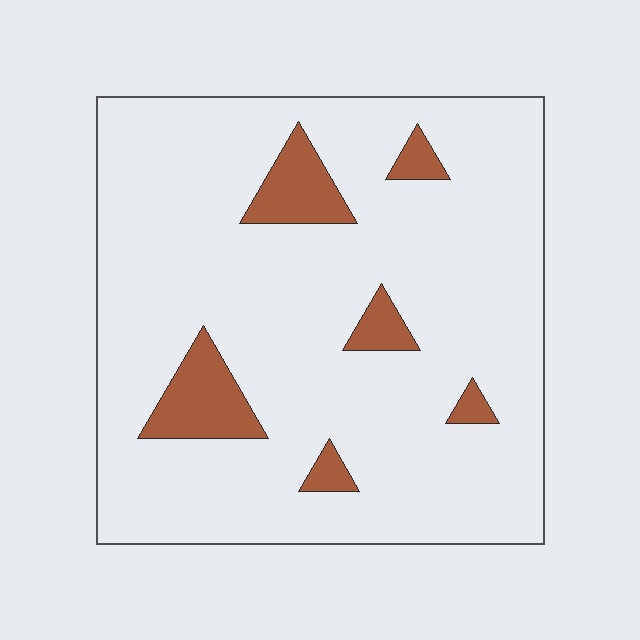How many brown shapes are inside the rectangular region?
6.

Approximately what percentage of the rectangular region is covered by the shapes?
Approximately 10%.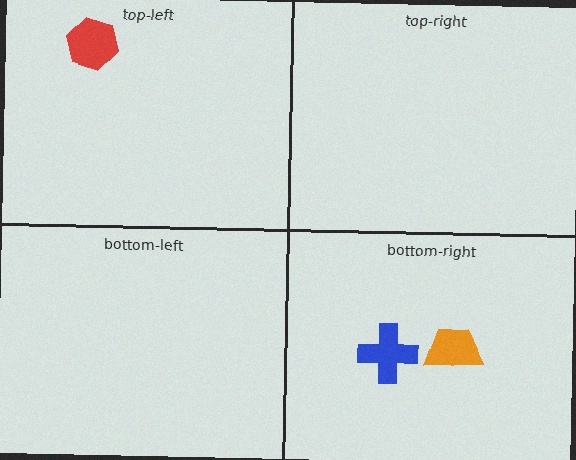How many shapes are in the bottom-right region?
2.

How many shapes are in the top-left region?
1.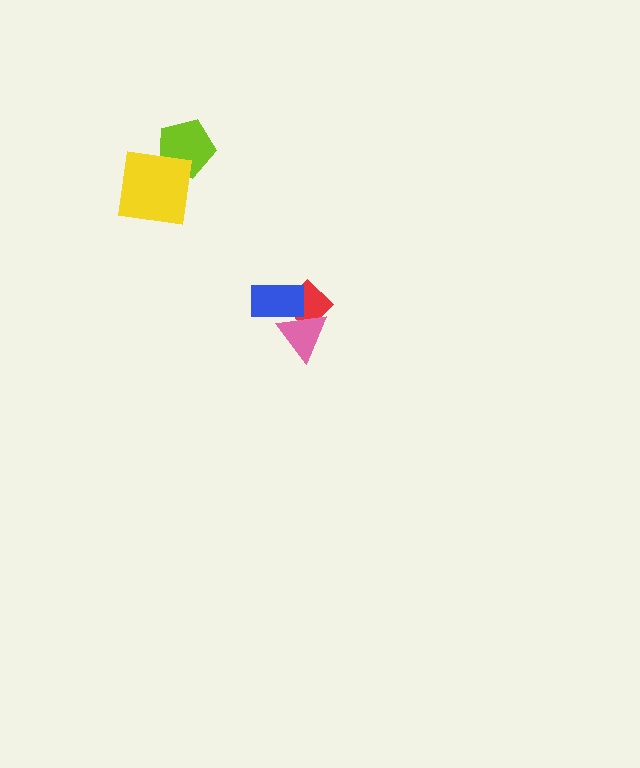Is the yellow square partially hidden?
No, no other shape covers it.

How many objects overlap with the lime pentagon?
1 object overlaps with the lime pentagon.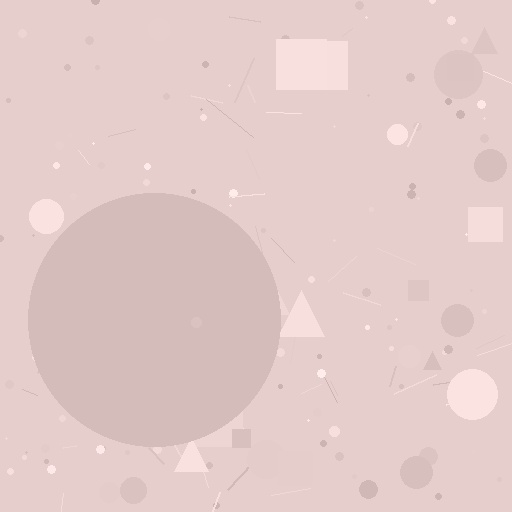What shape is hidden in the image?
A circle is hidden in the image.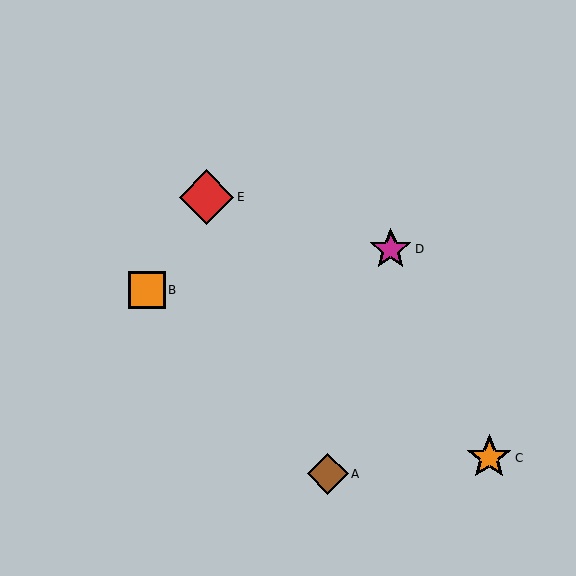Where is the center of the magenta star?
The center of the magenta star is at (391, 249).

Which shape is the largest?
The red diamond (labeled E) is the largest.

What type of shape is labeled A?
Shape A is a brown diamond.